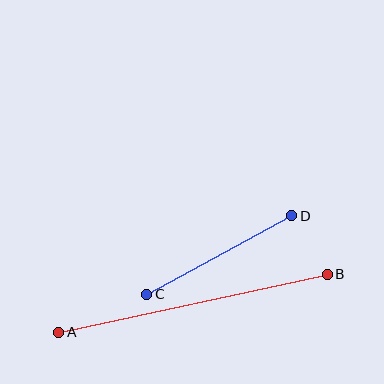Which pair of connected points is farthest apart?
Points A and B are farthest apart.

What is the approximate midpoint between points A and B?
The midpoint is at approximately (193, 303) pixels.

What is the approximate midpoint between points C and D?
The midpoint is at approximately (219, 255) pixels.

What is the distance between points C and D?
The distance is approximately 165 pixels.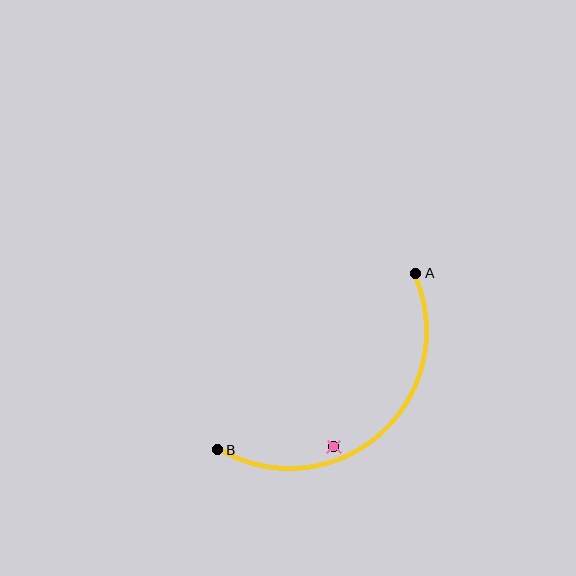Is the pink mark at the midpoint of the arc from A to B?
No — the pink mark does not lie on the arc at all. It sits slightly inside the curve.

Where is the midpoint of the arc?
The arc midpoint is the point on the curve farthest from the straight line joining A and B. It sits below and to the right of that line.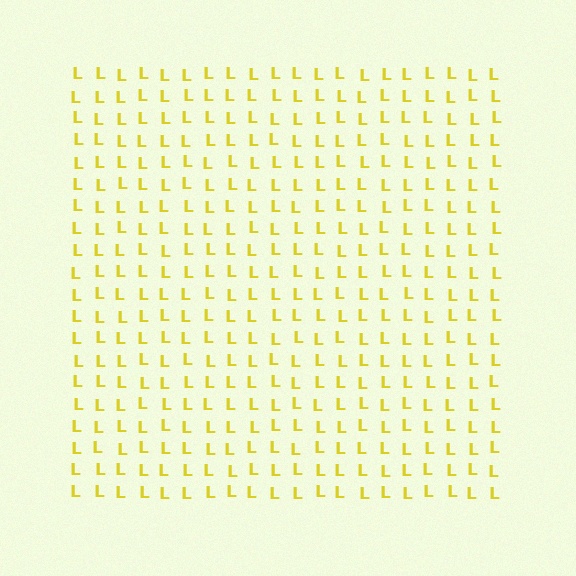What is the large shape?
The large shape is a square.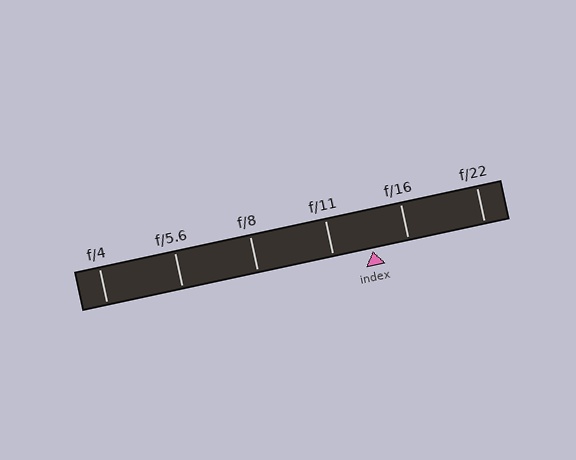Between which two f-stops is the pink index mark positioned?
The index mark is between f/11 and f/16.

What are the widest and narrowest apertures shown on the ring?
The widest aperture shown is f/4 and the narrowest is f/22.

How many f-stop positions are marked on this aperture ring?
There are 6 f-stop positions marked.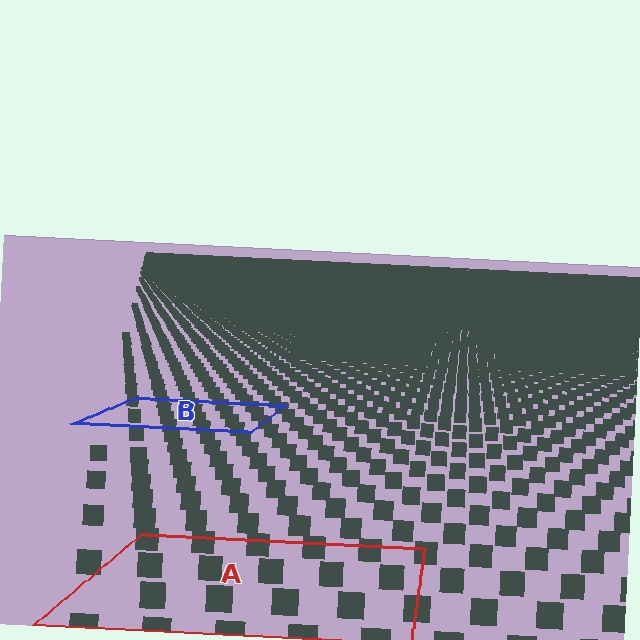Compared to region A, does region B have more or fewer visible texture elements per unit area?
Region B has more texture elements per unit area — they are packed more densely because it is farther away.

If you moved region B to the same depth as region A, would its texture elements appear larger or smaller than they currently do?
They would appear larger. At a closer depth, the same texture elements are projected at a bigger on-screen size.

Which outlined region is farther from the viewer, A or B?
Region B is farther from the viewer — the texture elements inside it appear smaller and more densely packed.